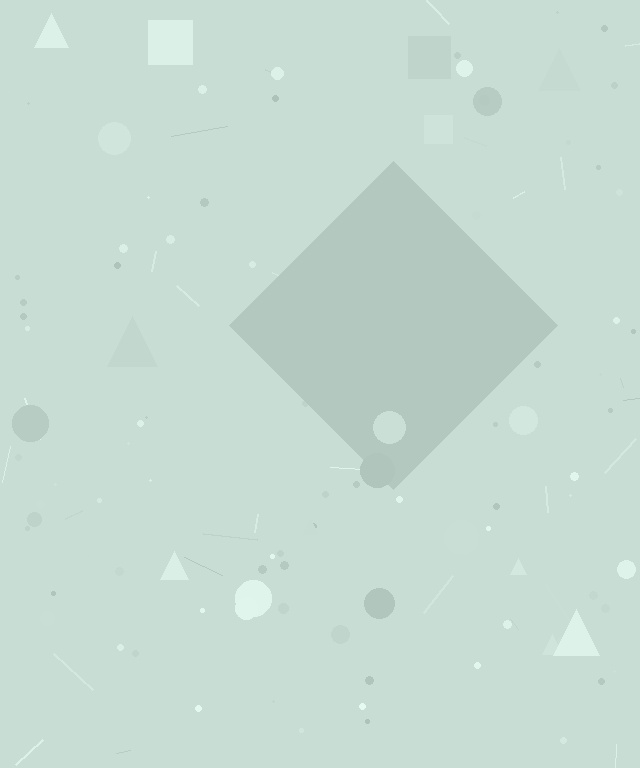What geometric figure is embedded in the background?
A diamond is embedded in the background.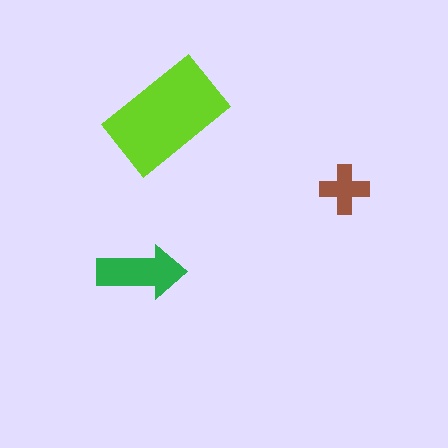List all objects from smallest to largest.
The brown cross, the green arrow, the lime rectangle.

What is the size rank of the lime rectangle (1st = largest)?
1st.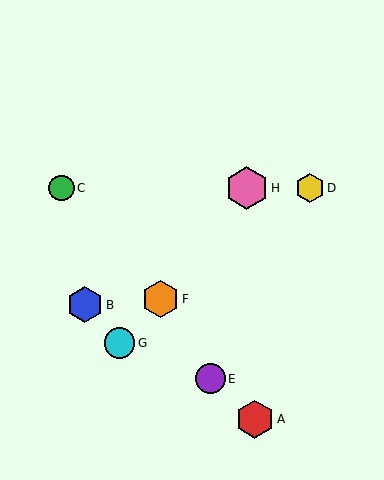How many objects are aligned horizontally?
3 objects (C, D, H) are aligned horizontally.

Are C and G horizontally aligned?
No, C is at y≈188 and G is at y≈343.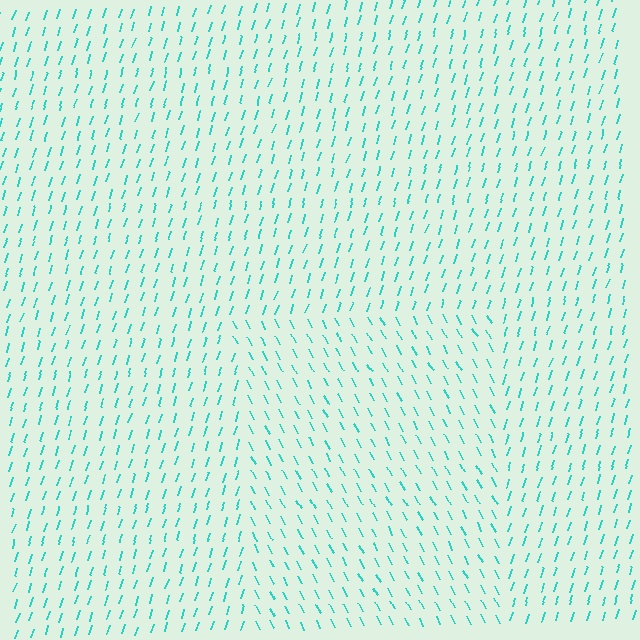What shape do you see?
I see a rectangle.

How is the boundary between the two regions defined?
The boundary is defined purely by a change in line orientation (approximately 45 degrees difference). All lines are the same color and thickness.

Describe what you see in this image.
The image is filled with small cyan line segments. A rectangle region in the image has lines oriented differently from the surrounding lines, creating a visible texture boundary.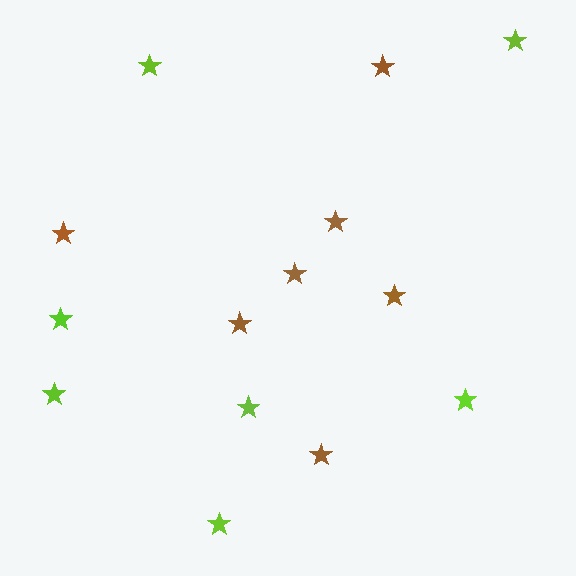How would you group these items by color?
There are 2 groups: one group of brown stars (7) and one group of lime stars (7).